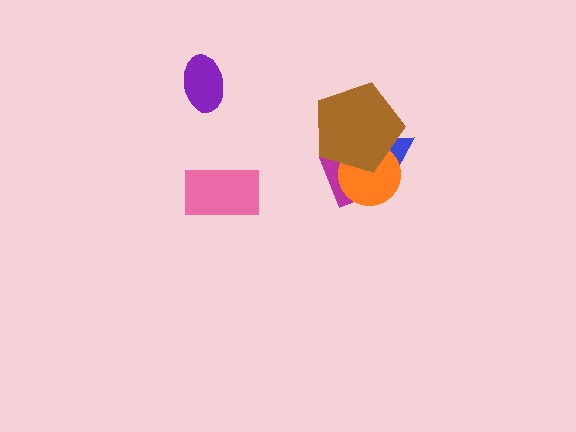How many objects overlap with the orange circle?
3 objects overlap with the orange circle.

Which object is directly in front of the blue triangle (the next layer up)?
The magenta diamond is directly in front of the blue triangle.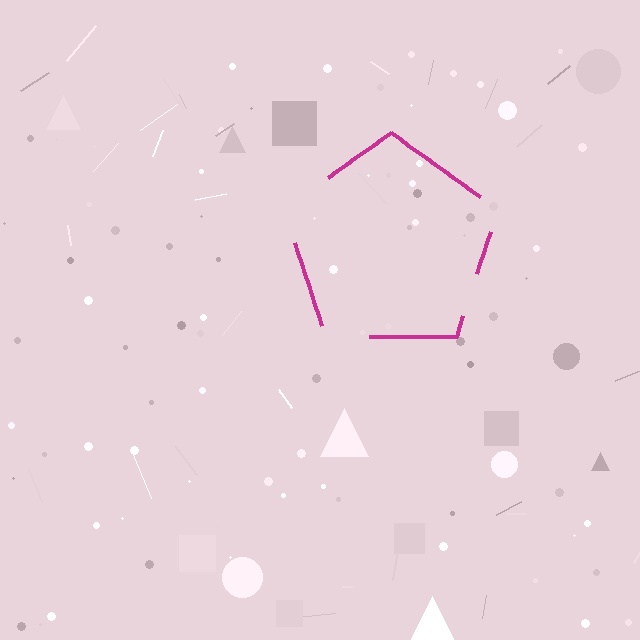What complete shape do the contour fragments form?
The contour fragments form a pentagon.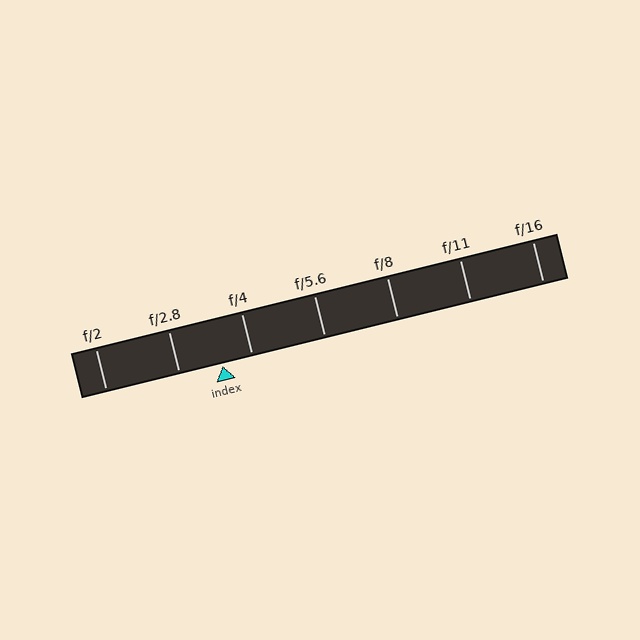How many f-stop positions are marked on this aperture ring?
There are 7 f-stop positions marked.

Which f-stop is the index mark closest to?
The index mark is closest to f/4.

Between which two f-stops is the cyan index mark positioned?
The index mark is between f/2.8 and f/4.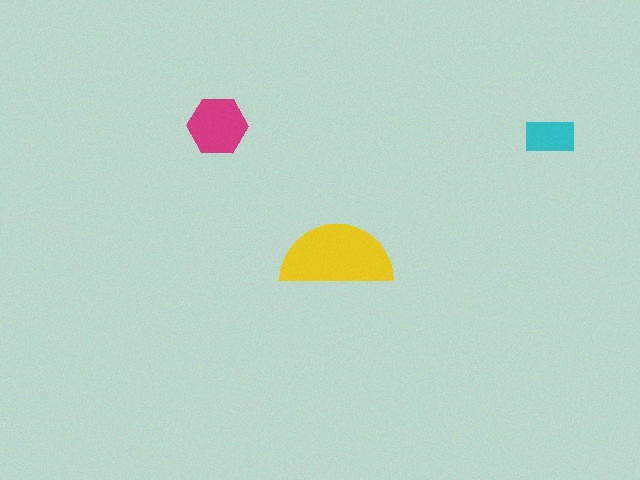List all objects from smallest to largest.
The cyan rectangle, the magenta hexagon, the yellow semicircle.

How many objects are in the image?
There are 3 objects in the image.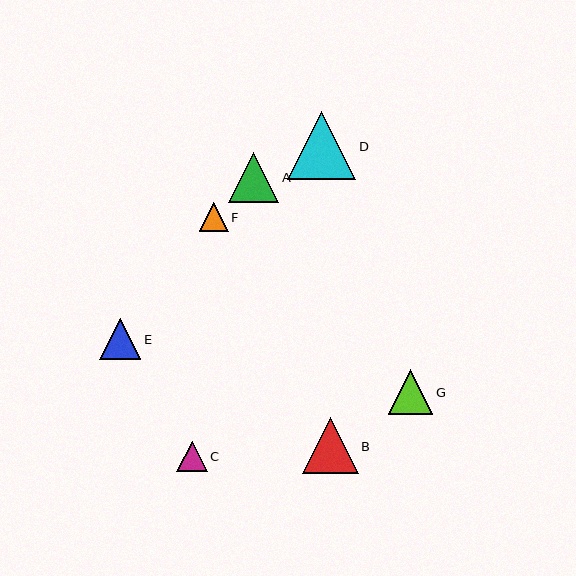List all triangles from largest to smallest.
From largest to smallest: D, B, A, G, E, C, F.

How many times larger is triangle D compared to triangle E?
Triangle D is approximately 1.7 times the size of triangle E.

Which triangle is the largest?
Triangle D is the largest with a size of approximately 68 pixels.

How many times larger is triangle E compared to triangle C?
Triangle E is approximately 1.4 times the size of triangle C.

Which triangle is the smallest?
Triangle F is the smallest with a size of approximately 29 pixels.